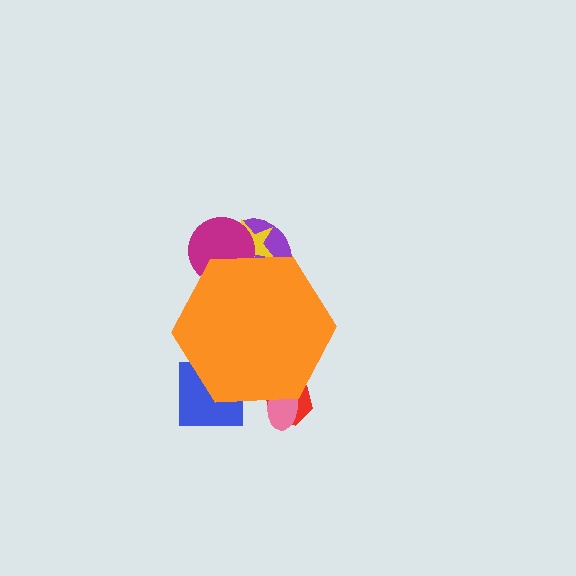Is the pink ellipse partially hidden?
Yes, the pink ellipse is partially hidden behind the orange hexagon.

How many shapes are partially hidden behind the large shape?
6 shapes are partially hidden.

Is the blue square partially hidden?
Yes, the blue square is partially hidden behind the orange hexagon.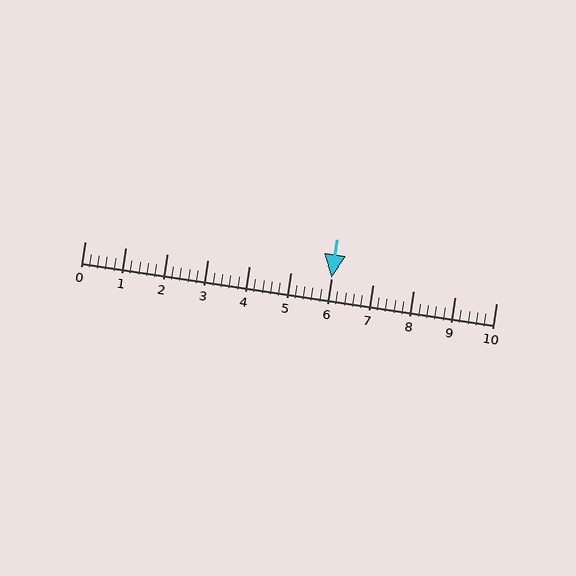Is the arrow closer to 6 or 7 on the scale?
The arrow is closer to 6.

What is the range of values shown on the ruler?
The ruler shows values from 0 to 10.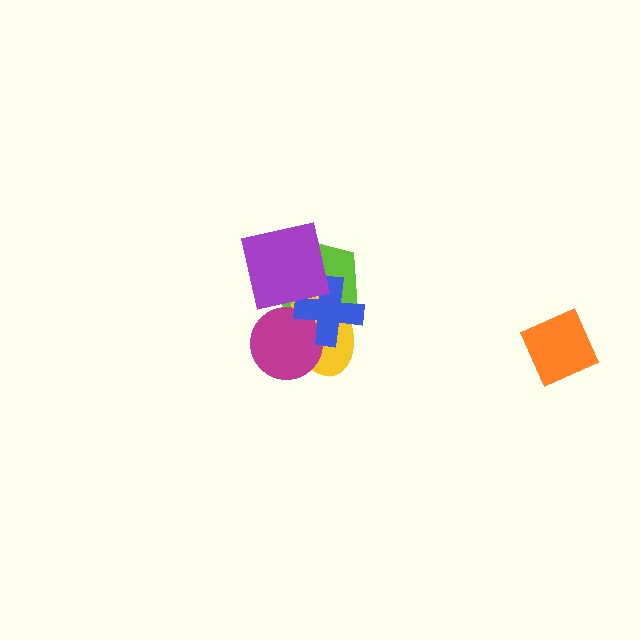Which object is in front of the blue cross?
The purple square is in front of the blue cross.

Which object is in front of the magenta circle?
The blue cross is in front of the magenta circle.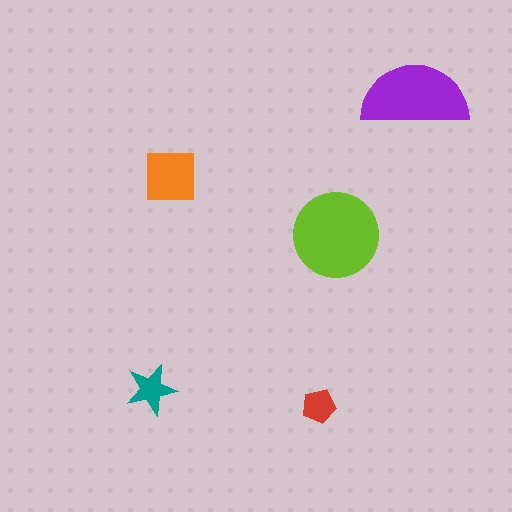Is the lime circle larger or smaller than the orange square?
Larger.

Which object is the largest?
The lime circle.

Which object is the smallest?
The red pentagon.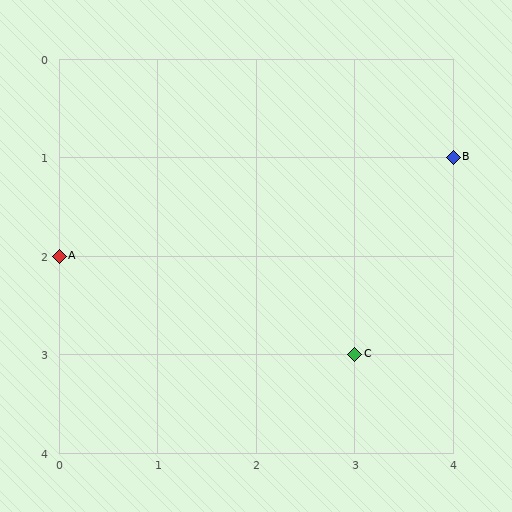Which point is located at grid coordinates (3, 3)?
Point C is at (3, 3).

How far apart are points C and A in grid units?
Points C and A are 3 columns and 1 row apart (about 3.2 grid units diagonally).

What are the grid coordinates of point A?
Point A is at grid coordinates (0, 2).